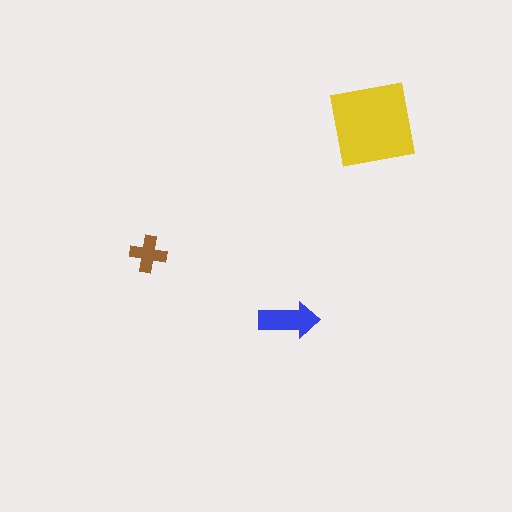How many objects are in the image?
There are 3 objects in the image.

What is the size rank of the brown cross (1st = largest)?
3rd.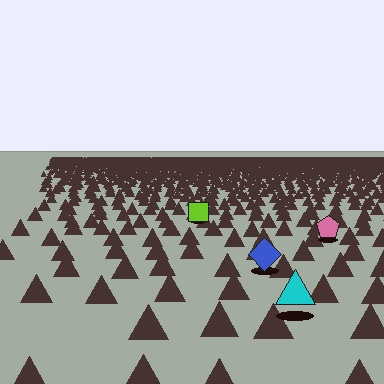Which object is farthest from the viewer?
The lime square is farthest from the viewer. It appears smaller and the ground texture around it is denser.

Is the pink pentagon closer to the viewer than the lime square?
Yes. The pink pentagon is closer — you can tell from the texture gradient: the ground texture is coarser near it.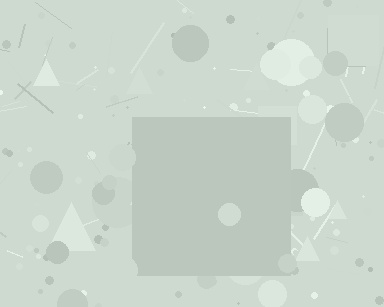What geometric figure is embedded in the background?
A square is embedded in the background.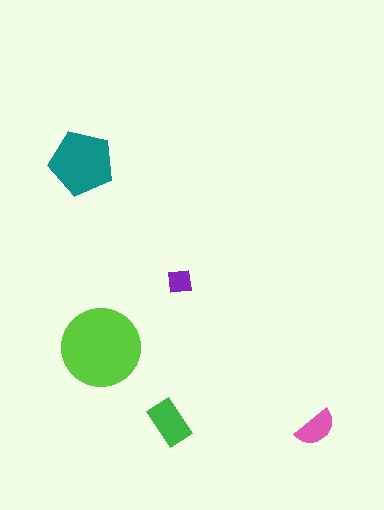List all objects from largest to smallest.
The lime circle, the teal pentagon, the green rectangle, the pink semicircle, the purple square.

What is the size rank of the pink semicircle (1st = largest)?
4th.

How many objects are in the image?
There are 5 objects in the image.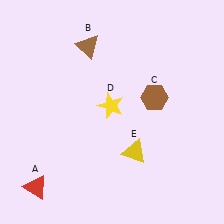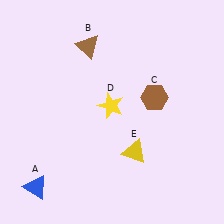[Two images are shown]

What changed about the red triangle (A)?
In Image 1, A is red. In Image 2, it changed to blue.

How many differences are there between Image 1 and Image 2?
There is 1 difference between the two images.